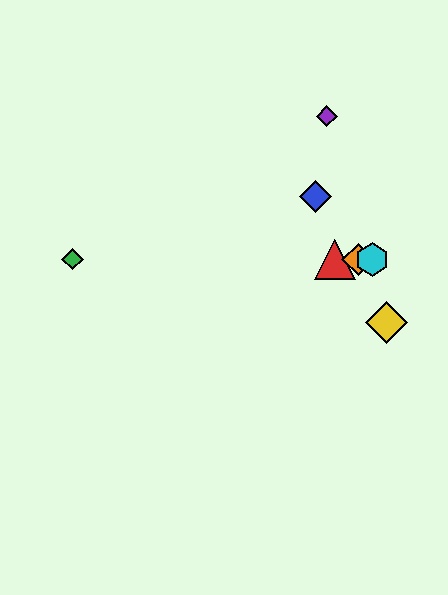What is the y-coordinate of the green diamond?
The green diamond is at y≈259.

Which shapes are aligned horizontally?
The red triangle, the green diamond, the orange diamond, the cyan hexagon are aligned horizontally.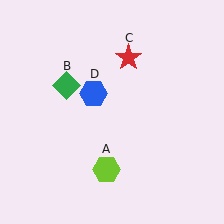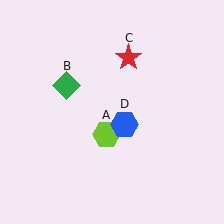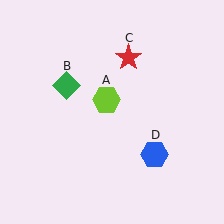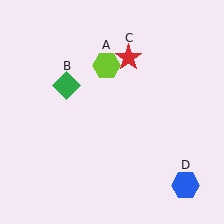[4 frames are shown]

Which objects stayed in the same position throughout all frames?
Green diamond (object B) and red star (object C) remained stationary.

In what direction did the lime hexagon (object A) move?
The lime hexagon (object A) moved up.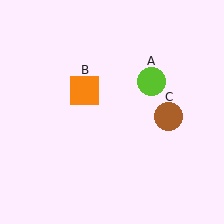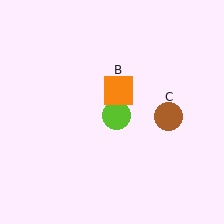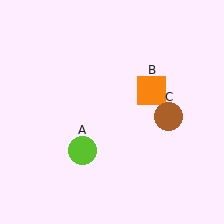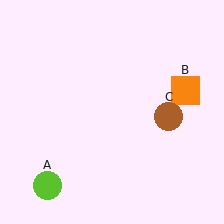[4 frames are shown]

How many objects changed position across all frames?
2 objects changed position: lime circle (object A), orange square (object B).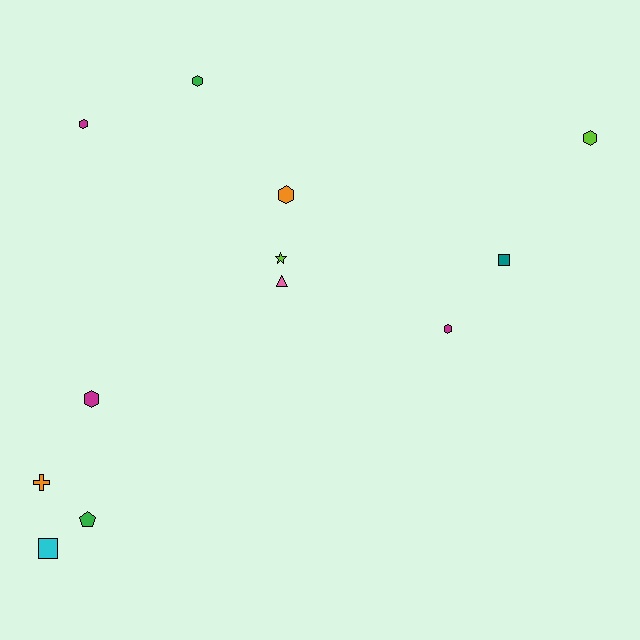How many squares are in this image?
There are 2 squares.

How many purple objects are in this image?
There are no purple objects.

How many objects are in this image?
There are 12 objects.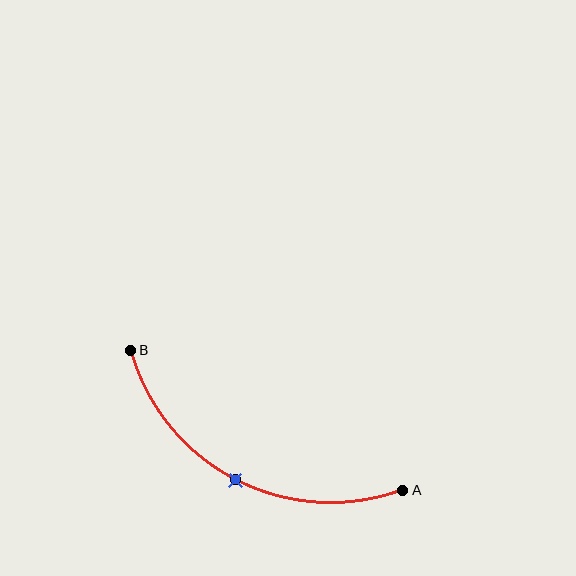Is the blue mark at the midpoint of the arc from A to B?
Yes. The blue mark lies on the arc at equal arc-length from both A and B — it is the arc midpoint.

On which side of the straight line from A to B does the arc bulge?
The arc bulges below the straight line connecting A and B.